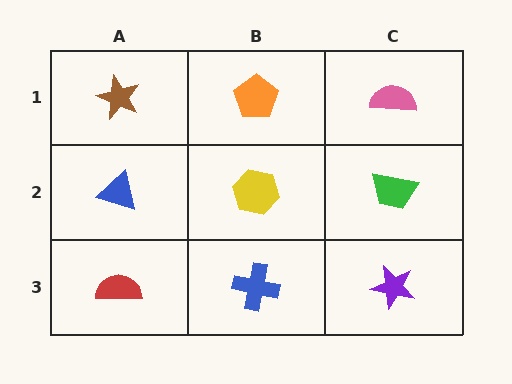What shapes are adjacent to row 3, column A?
A blue triangle (row 2, column A), a blue cross (row 3, column B).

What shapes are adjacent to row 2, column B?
An orange pentagon (row 1, column B), a blue cross (row 3, column B), a blue triangle (row 2, column A), a green trapezoid (row 2, column C).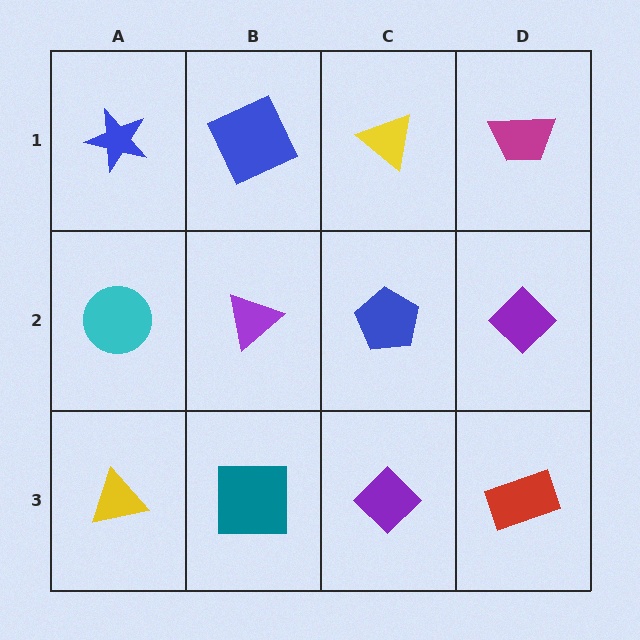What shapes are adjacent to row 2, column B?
A blue square (row 1, column B), a teal square (row 3, column B), a cyan circle (row 2, column A), a blue pentagon (row 2, column C).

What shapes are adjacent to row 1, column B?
A purple triangle (row 2, column B), a blue star (row 1, column A), a yellow triangle (row 1, column C).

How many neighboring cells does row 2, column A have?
3.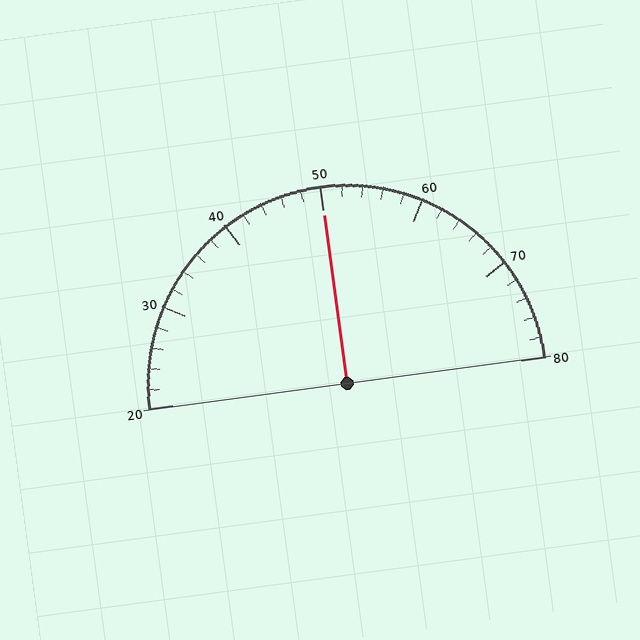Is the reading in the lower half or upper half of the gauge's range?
The reading is in the upper half of the range (20 to 80).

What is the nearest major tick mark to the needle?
The nearest major tick mark is 50.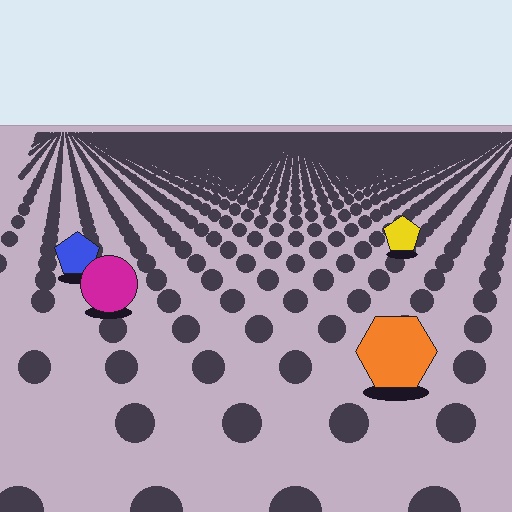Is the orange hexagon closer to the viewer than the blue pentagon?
Yes. The orange hexagon is closer — you can tell from the texture gradient: the ground texture is coarser near it.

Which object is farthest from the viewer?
The yellow pentagon is farthest from the viewer. It appears smaller and the ground texture around it is denser.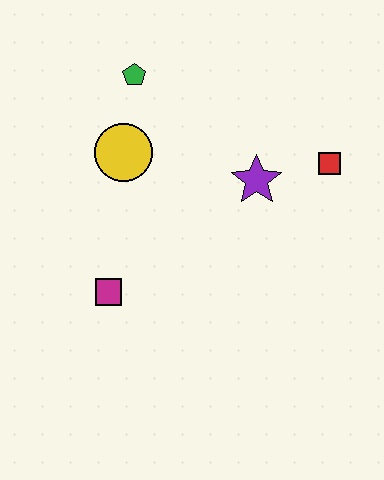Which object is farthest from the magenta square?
The red square is farthest from the magenta square.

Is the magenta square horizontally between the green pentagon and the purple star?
No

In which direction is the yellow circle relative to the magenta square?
The yellow circle is above the magenta square.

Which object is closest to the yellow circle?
The green pentagon is closest to the yellow circle.